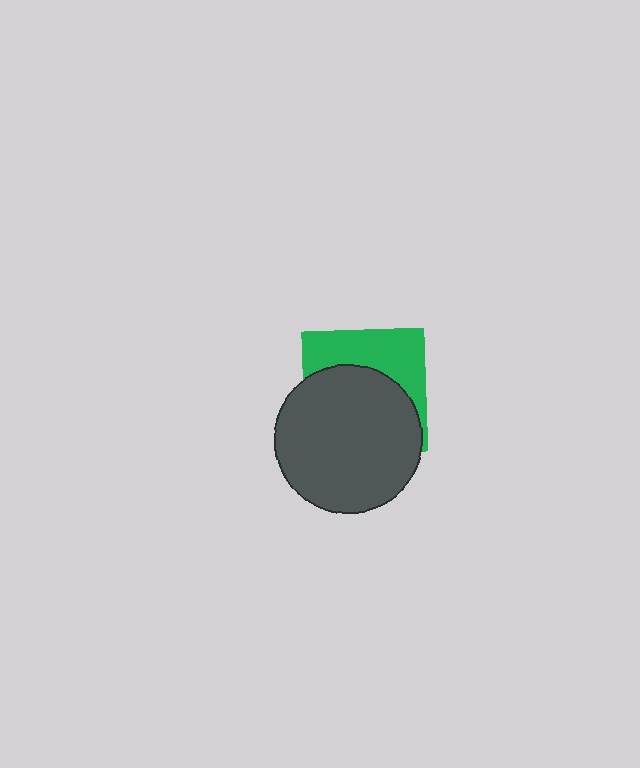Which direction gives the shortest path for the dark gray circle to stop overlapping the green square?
Moving down gives the shortest separation.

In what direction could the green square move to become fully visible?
The green square could move up. That would shift it out from behind the dark gray circle entirely.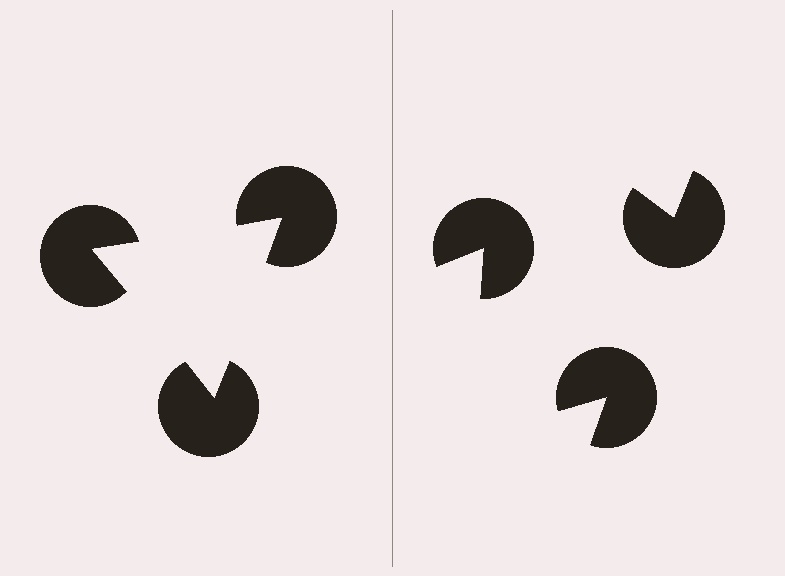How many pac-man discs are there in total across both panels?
6 — 3 on each side.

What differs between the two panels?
The pac-man discs are positioned identically on both sides; only the wedge orientations differ. On the left they align to a triangle; on the right they are misaligned.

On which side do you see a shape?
An illusory triangle appears on the left side. On the right side the wedge cuts are rotated, so no coherent shape forms.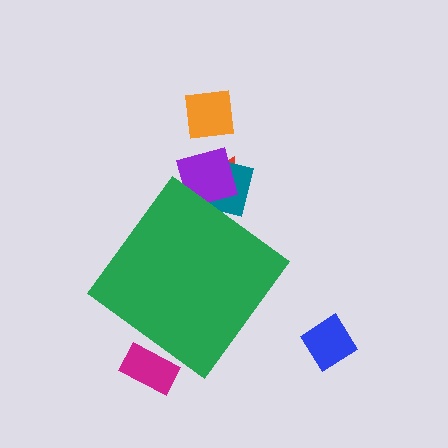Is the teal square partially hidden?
Yes, the teal square is partially hidden behind the green diamond.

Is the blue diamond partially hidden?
No, the blue diamond is fully visible.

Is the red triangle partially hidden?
Yes, the red triangle is partially hidden behind the green diamond.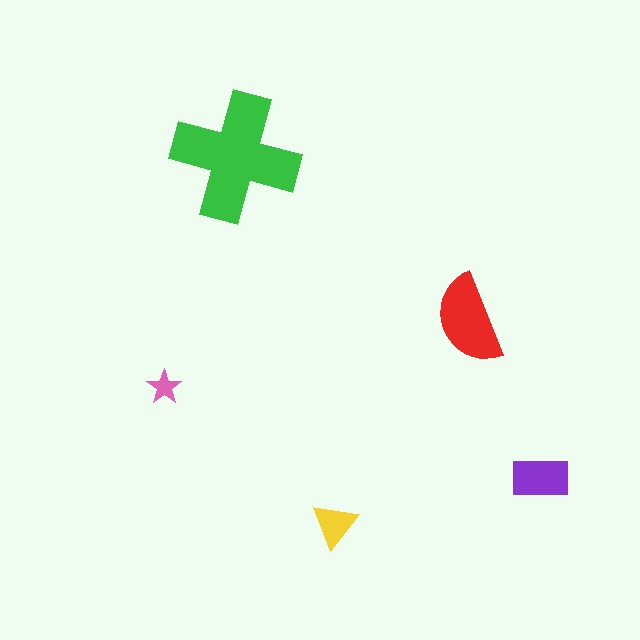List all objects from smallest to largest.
The pink star, the yellow triangle, the purple rectangle, the red semicircle, the green cross.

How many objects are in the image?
There are 5 objects in the image.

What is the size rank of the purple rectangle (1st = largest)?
3rd.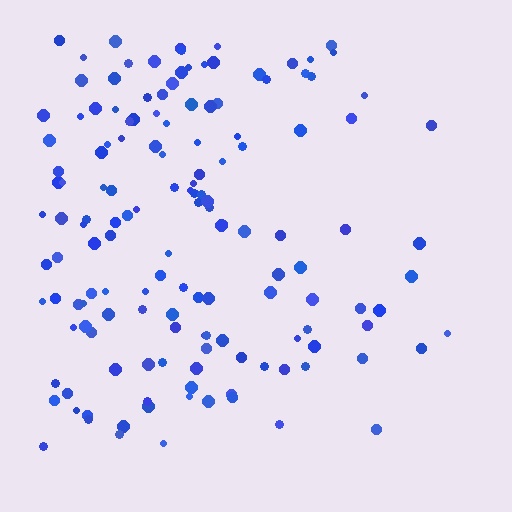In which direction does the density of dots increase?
From right to left, with the left side densest.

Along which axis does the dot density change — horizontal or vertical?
Horizontal.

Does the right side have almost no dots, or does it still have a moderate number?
Still a moderate number, just noticeably fewer than the left.